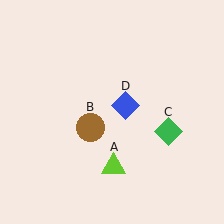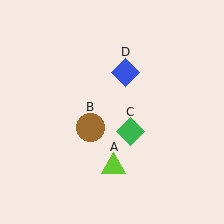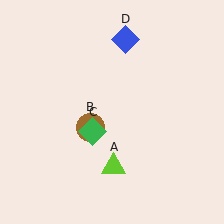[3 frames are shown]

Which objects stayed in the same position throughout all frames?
Lime triangle (object A) and brown circle (object B) remained stationary.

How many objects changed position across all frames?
2 objects changed position: green diamond (object C), blue diamond (object D).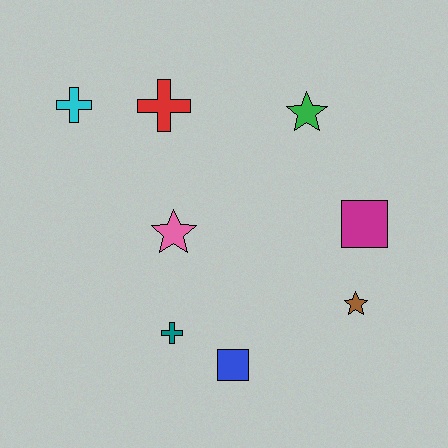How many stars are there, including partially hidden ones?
There are 3 stars.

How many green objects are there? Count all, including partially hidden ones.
There is 1 green object.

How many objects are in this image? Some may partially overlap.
There are 8 objects.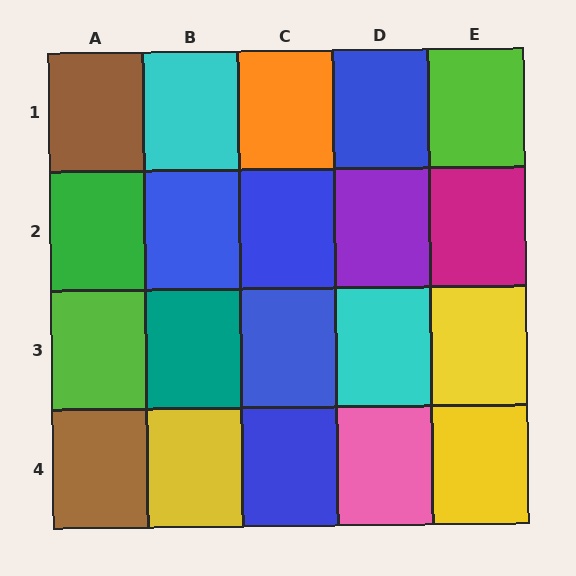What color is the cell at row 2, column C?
Blue.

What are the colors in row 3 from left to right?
Lime, teal, blue, cyan, yellow.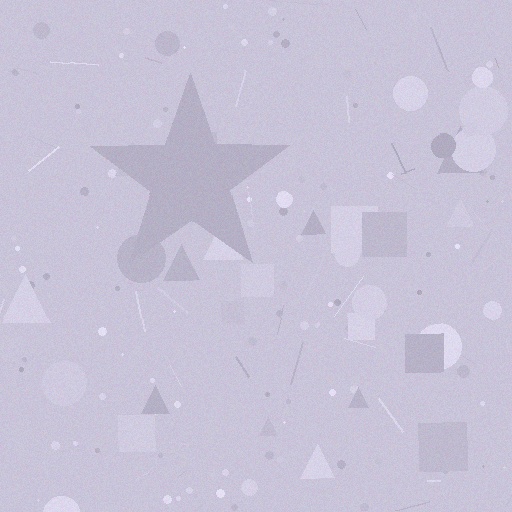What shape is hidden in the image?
A star is hidden in the image.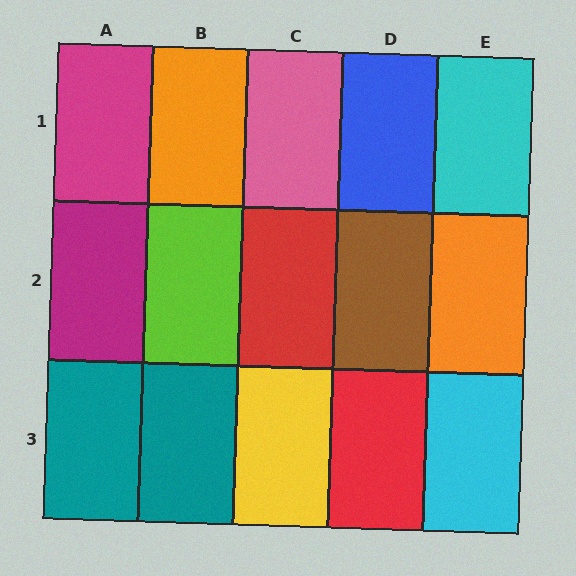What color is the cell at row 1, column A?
Magenta.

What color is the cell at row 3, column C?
Yellow.